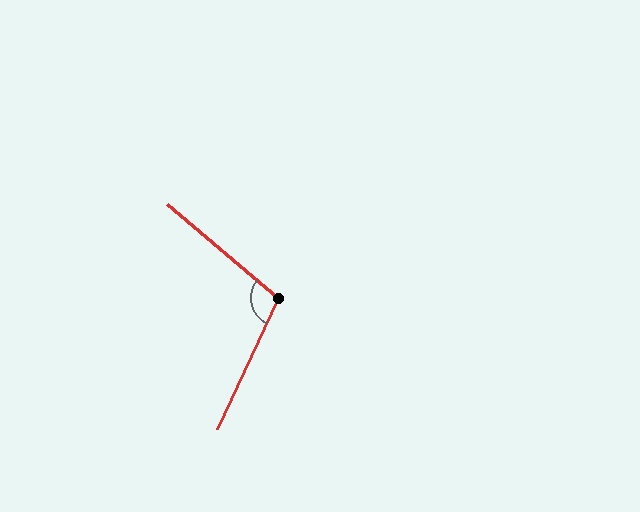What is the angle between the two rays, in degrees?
Approximately 106 degrees.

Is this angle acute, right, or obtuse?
It is obtuse.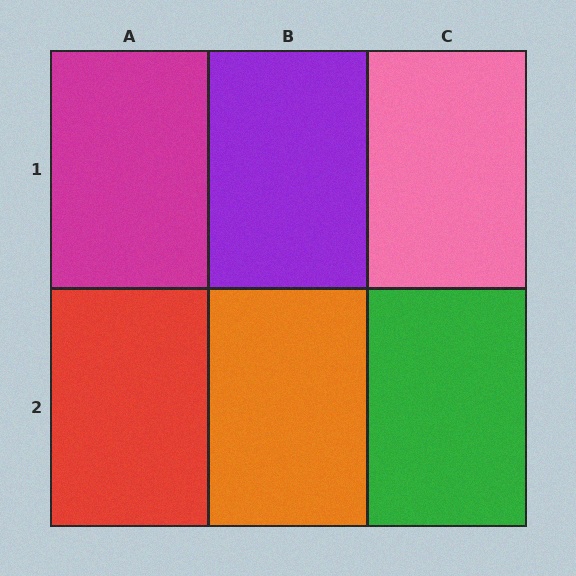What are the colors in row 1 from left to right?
Magenta, purple, pink.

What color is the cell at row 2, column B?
Orange.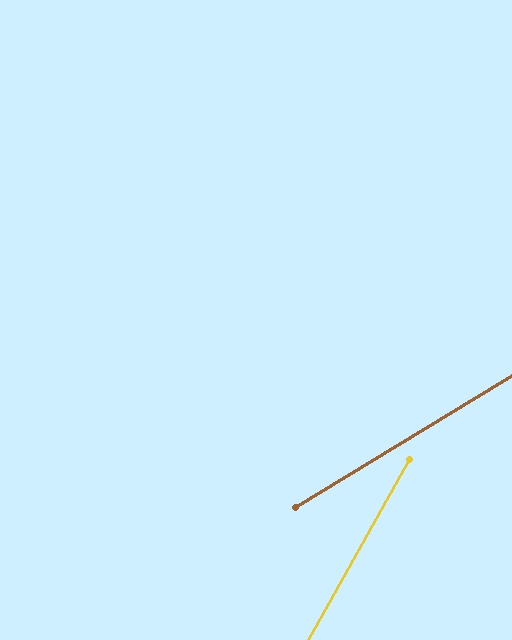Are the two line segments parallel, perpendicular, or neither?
Neither parallel nor perpendicular — they differ by about 30°.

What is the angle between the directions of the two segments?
Approximately 30 degrees.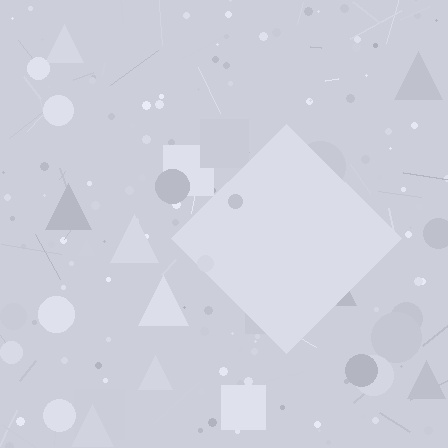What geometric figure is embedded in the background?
A diamond is embedded in the background.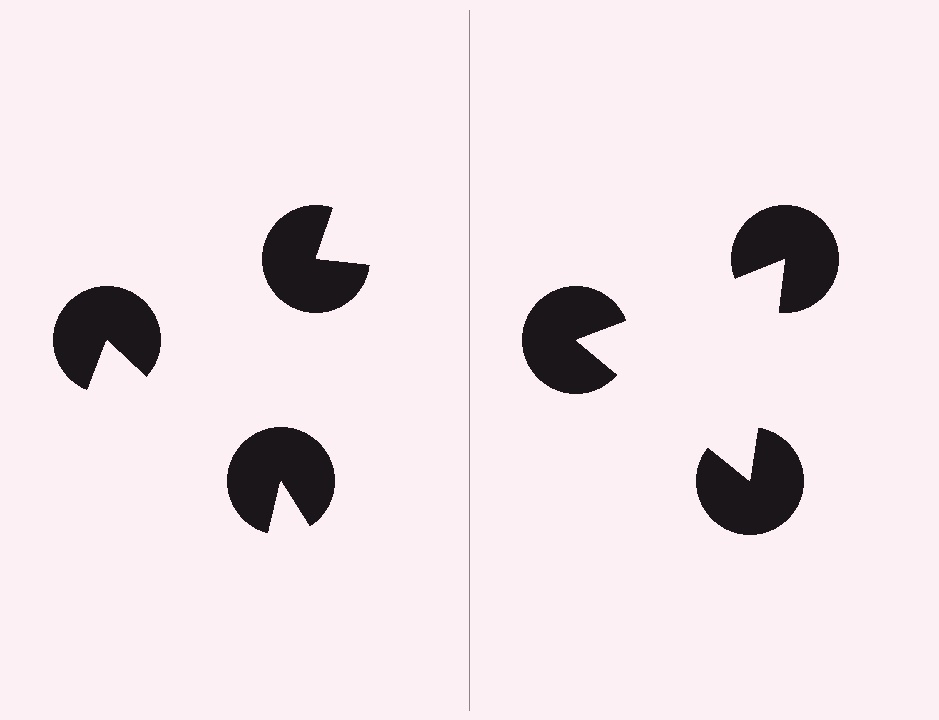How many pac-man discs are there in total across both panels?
6 — 3 on each side.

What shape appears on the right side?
An illusory triangle.